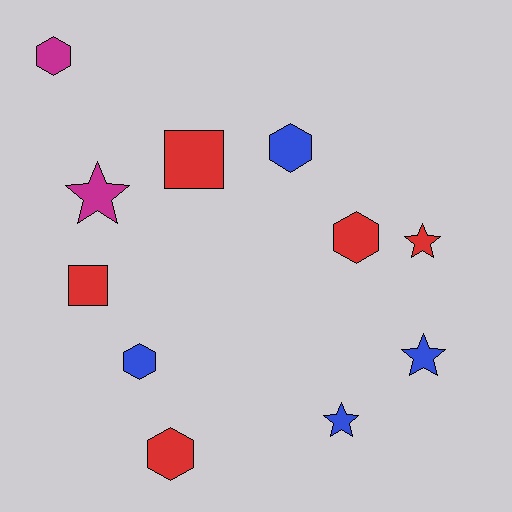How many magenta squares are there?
There are no magenta squares.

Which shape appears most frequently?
Hexagon, with 5 objects.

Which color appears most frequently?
Red, with 5 objects.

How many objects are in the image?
There are 11 objects.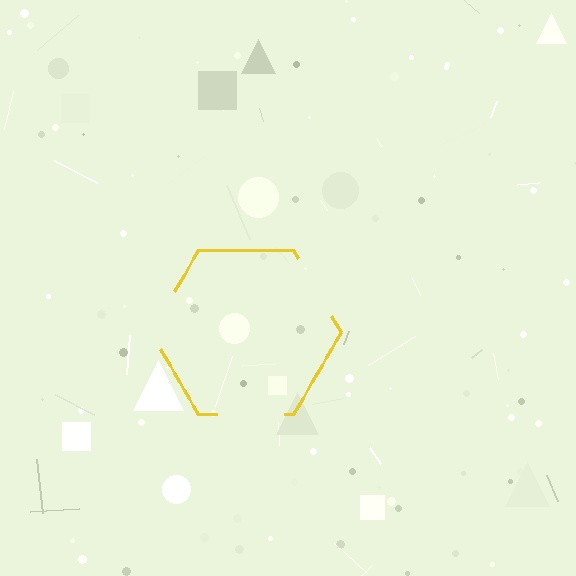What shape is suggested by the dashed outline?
The dashed outline suggests a hexagon.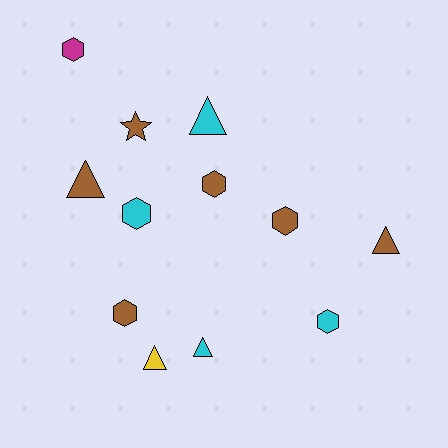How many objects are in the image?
There are 12 objects.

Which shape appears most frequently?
Hexagon, with 6 objects.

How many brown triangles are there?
There are 2 brown triangles.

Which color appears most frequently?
Brown, with 6 objects.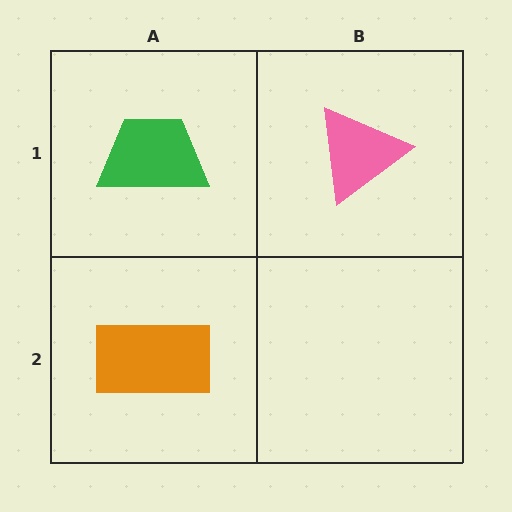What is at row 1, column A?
A green trapezoid.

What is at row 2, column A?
An orange rectangle.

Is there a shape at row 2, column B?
No, that cell is empty.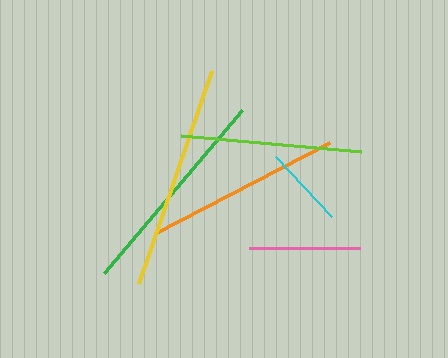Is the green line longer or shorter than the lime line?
The green line is longer than the lime line.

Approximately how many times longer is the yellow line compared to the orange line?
The yellow line is approximately 1.1 times the length of the orange line.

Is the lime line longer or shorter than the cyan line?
The lime line is longer than the cyan line.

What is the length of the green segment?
The green segment is approximately 213 pixels long.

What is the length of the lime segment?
The lime segment is approximately 181 pixels long.